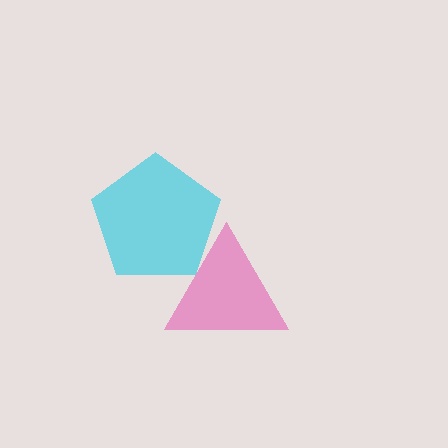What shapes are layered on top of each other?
The layered shapes are: a cyan pentagon, a pink triangle.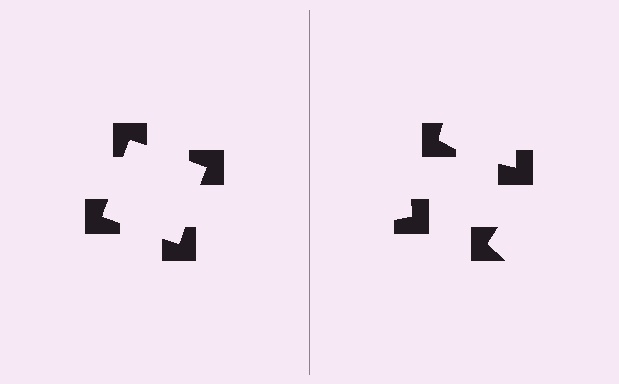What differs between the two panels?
The notched squares are positioned identically on both sides; only the wedge orientations differ. On the left they align to a square; on the right they are misaligned.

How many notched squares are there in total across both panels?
8 — 4 on each side.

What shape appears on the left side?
An illusory square.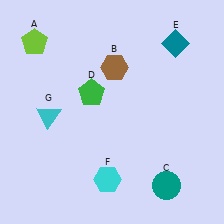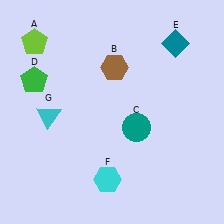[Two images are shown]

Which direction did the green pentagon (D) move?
The green pentagon (D) moved left.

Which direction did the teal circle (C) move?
The teal circle (C) moved up.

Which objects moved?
The objects that moved are: the teal circle (C), the green pentagon (D).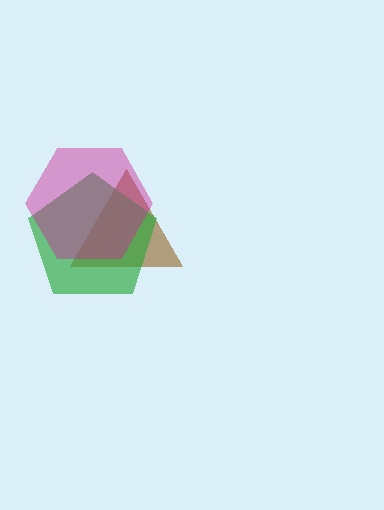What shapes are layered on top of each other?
The layered shapes are: a brown triangle, a green pentagon, a magenta hexagon.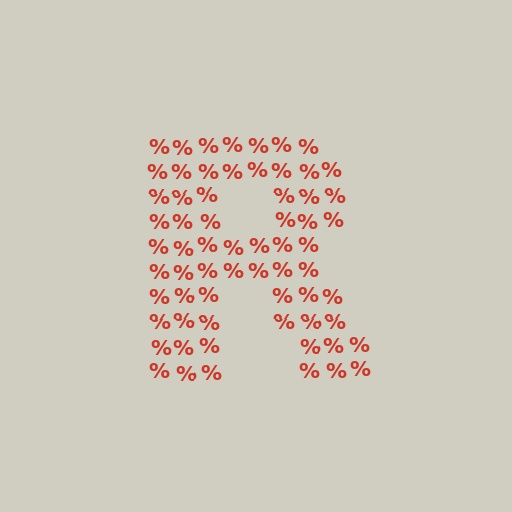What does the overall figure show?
The overall figure shows the letter R.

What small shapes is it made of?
It is made of small percent signs.